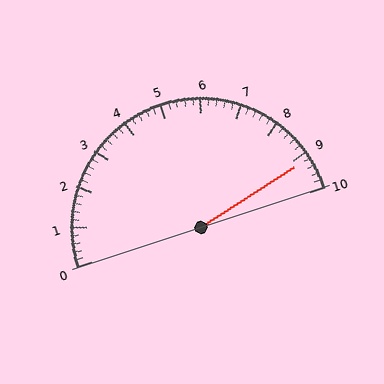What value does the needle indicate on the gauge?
The needle indicates approximately 9.2.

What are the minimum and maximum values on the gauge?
The gauge ranges from 0 to 10.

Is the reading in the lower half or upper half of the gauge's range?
The reading is in the upper half of the range (0 to 10).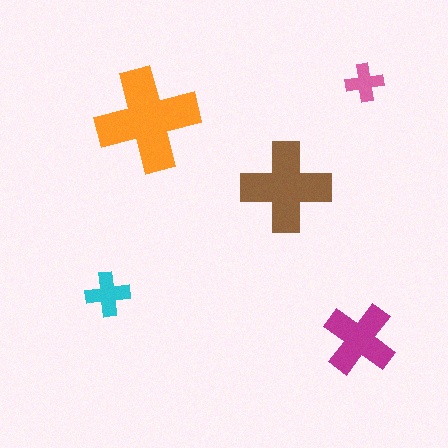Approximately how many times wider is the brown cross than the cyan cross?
About 2 times wider.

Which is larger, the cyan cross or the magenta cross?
The magenta one.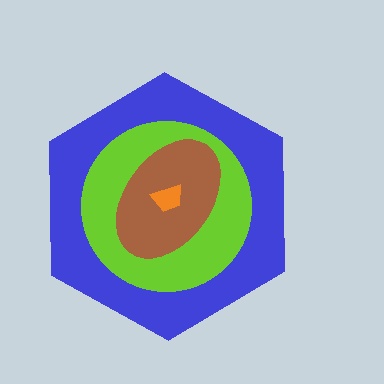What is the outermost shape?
The blue hexagon.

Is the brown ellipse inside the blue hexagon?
Yes.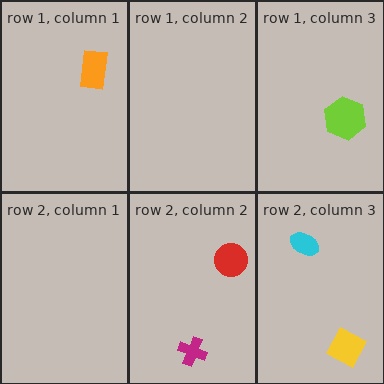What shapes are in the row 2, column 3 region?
The cyan ellipse, the yellow square.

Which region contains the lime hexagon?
The row 1, column 3 region.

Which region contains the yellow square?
The row 2, column 3 region.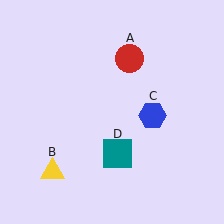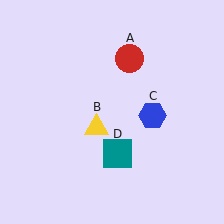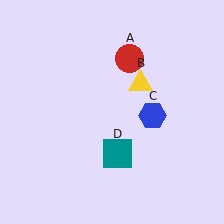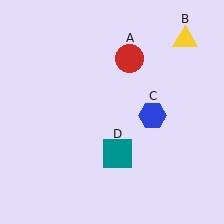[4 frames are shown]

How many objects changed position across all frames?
1 object changed position: yellow triangle (object B).